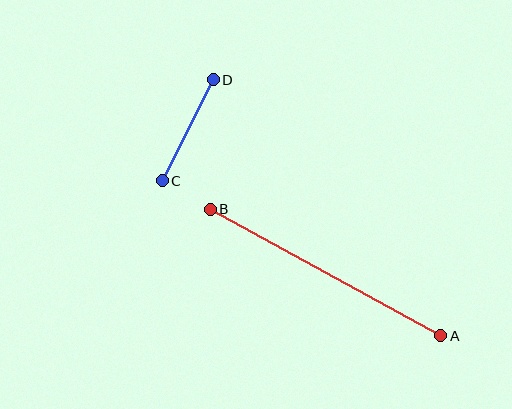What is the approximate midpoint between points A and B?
The midpoint is at approximately (325, 272) pixels.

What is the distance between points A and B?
The distance is approximately 263 pixels.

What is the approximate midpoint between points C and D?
The midpoint is at approximately (188, 130) pixels.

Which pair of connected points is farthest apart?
Points A and B are farthest apart.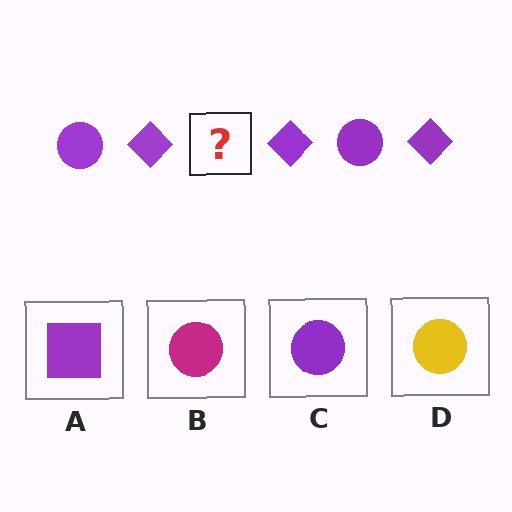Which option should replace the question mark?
Option C.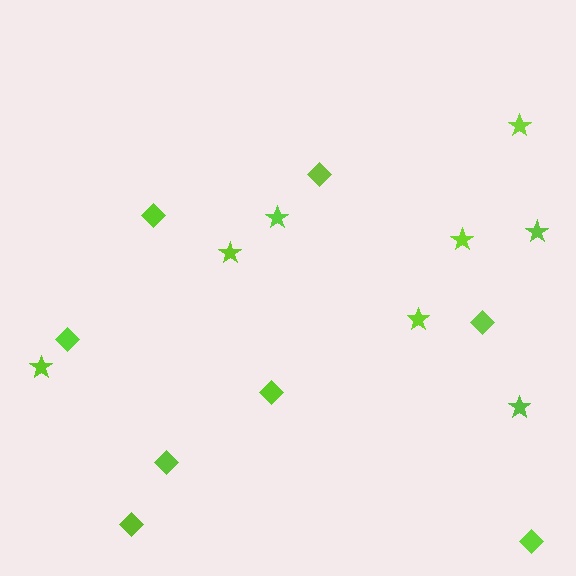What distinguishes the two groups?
There are 2 groups: one group of diamonds (8) and one group of stars (8).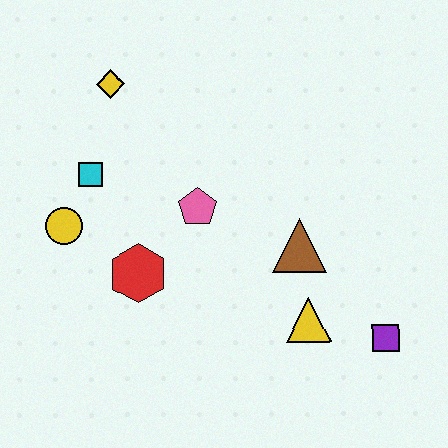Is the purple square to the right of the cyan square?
Yes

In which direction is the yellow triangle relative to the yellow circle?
The yellow triangle is to the right of the yellow circle.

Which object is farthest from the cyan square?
The purple square is farthest from the cyan square.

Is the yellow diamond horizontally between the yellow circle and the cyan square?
No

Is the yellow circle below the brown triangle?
No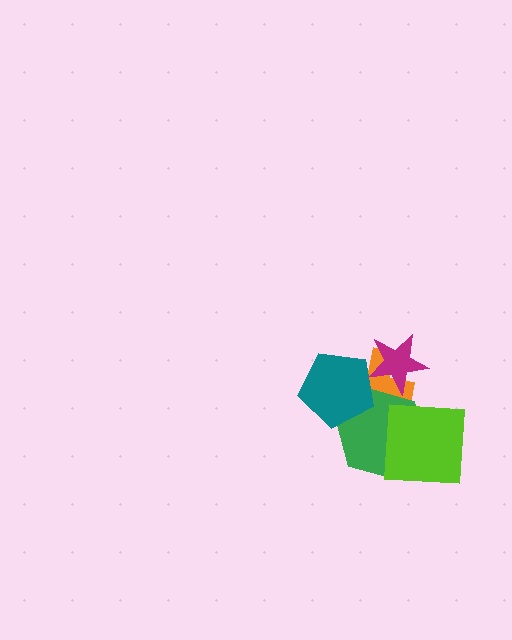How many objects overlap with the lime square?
1 object overlaps with the lime square.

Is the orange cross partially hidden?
Yes, it is partially covered by another shape.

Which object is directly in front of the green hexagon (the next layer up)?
The teal pentagon is directly in front of the green hexagon.